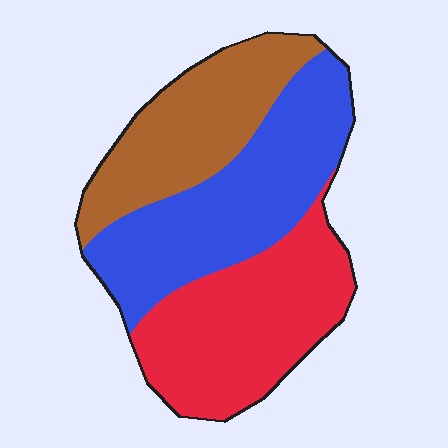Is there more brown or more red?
Red.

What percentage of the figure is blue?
Blue covers 37% of the figure.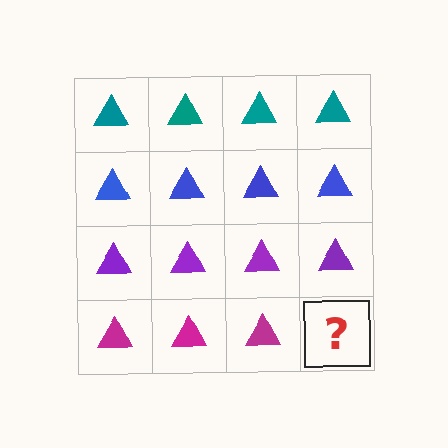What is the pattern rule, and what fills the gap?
The rule is that each row has a consistent color. The gap should be filled with a magenta triangle.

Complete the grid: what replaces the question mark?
The question mark should be replaced with a magenta triangle.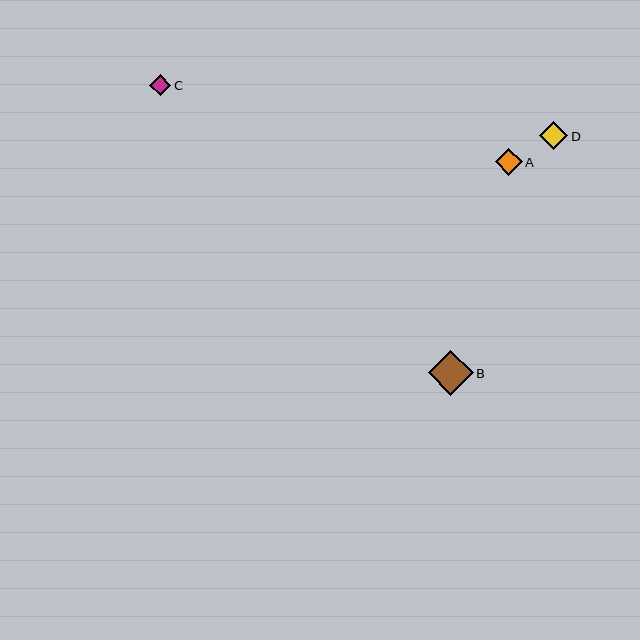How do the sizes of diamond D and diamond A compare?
Diamond D and diamond A are approximately the same size.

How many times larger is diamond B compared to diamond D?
Diamond B is approximately 1.6 times the size of diamond D.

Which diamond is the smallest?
Diamond C is the smallest with a size of approximately 21 pixels.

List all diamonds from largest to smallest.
From largest to smallest: B, D, A, C.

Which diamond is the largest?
Diamond B is the largest with a size of approximately 45 pixels.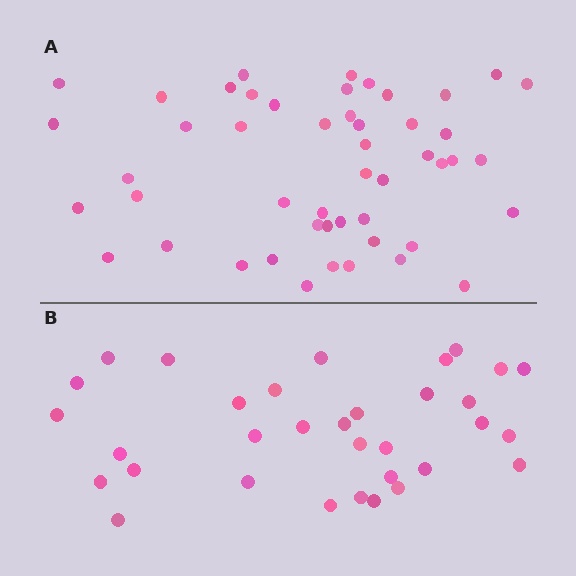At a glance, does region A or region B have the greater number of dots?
Region A (the top region) has more dots.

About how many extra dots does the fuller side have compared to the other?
Region A has approximately 15 more dots than region B.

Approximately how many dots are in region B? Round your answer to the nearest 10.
About 30 dots. (The exact count is 33, which rounds to 30.)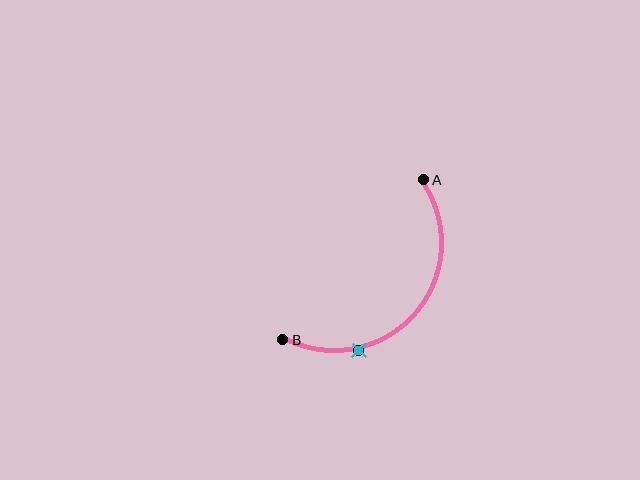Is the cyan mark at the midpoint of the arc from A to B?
No. The cyan mark lies on the arc but is closer to endpoint B. The arc midpoint would be at the point on the curve equidistant along the arc from both A and B.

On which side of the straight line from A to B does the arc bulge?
The arc bulges below and to the right of the straight line connecting A and B.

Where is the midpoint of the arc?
The arc midpoint is the point on the curve farthest from the straight line joining A and B. It sits below and to the right of that line.